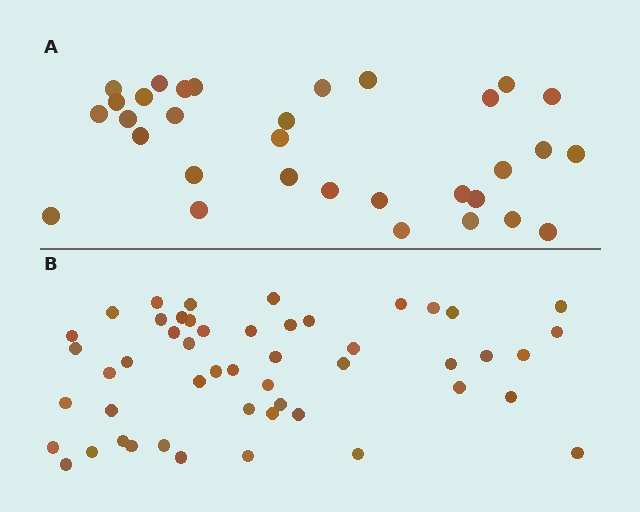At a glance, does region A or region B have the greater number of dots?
Region B (the bottom region) has more dots.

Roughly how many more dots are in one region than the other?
Region B has approximately 20 more dots than region A.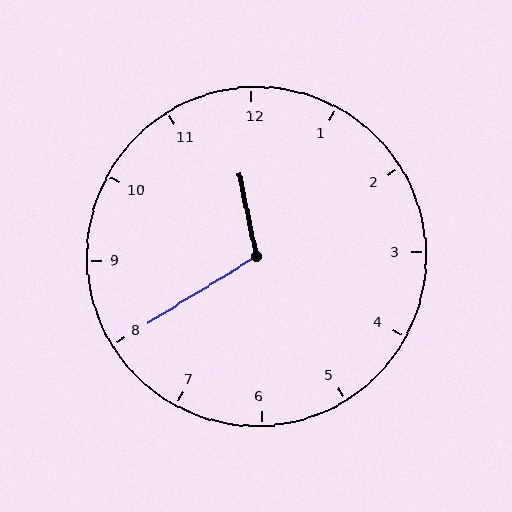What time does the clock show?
11:40.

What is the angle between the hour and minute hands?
Approximately 110 degrees.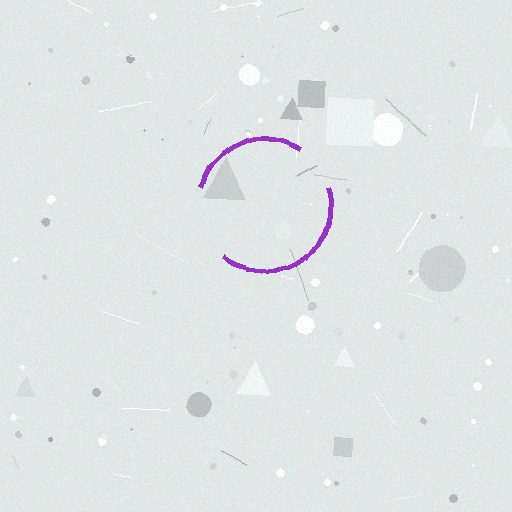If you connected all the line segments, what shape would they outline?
They would outline a circle.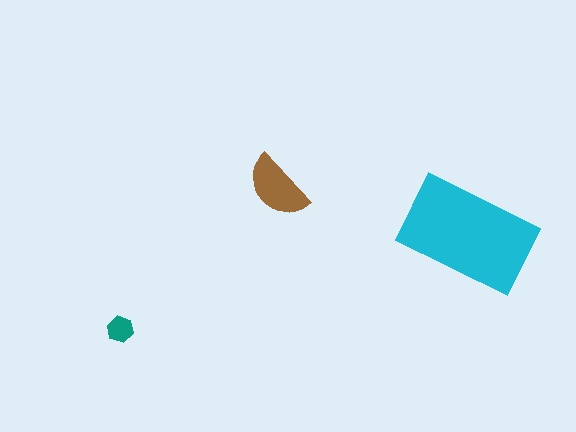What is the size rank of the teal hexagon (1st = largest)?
3rd.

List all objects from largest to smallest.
The cyan rectangle, the brown semicircle, the teal hexagon.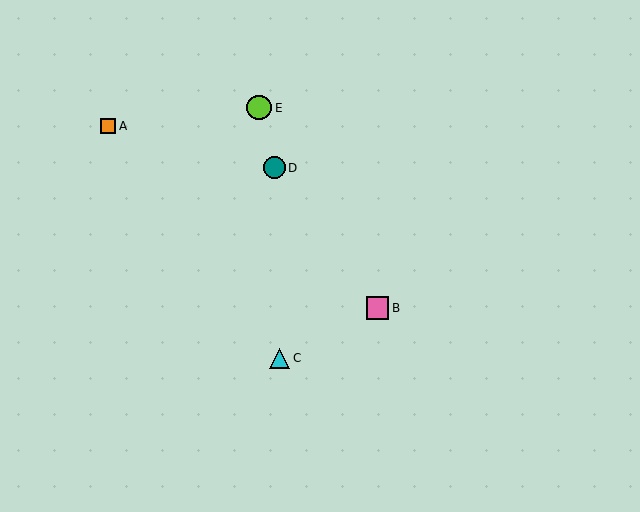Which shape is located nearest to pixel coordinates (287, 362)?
The cyan triangle (labeled C) at (280, 358) is nearest to that location.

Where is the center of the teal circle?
The center of the teal circle is at (274, 168).